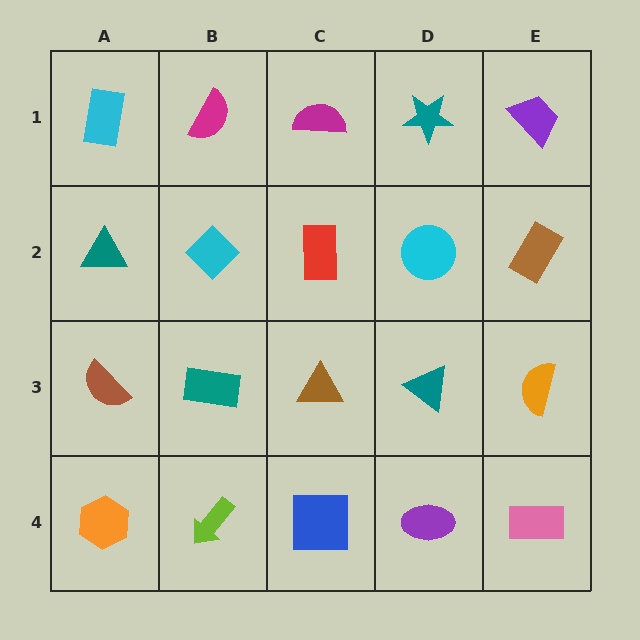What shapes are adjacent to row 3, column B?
A cyan diamond (row 2, column B), a lime arrow (row 4, column B), a brown semicircle (row 3, column A), a brown triangle (row 3, column C).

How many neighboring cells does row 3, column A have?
3.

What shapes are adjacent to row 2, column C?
A magenta semicircle (row 1, column C), a brown triangle (row 3, column C), a cyan diamond (row 2, column B), a cyan circle (row 2, column D).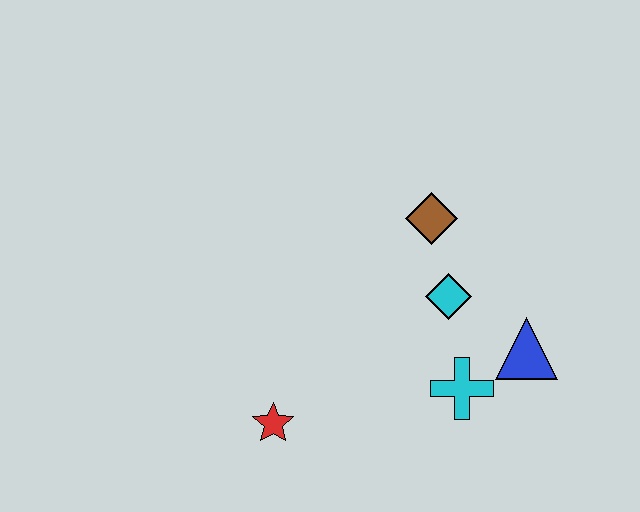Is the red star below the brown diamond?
Yes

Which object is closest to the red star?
The cyan cross is closest to the red star.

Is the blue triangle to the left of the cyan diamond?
No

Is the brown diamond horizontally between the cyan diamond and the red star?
Yes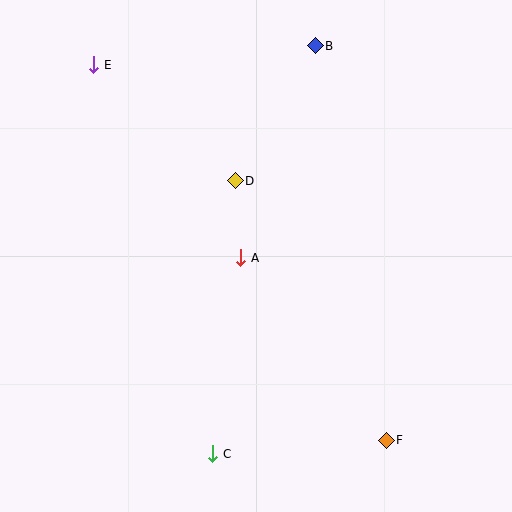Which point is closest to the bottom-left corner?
Point C is closest to the bottom-left corner.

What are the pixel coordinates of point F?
Point F is at (386, 440).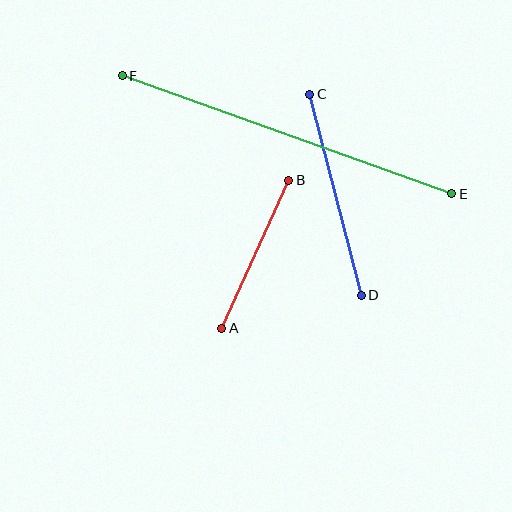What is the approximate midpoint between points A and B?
The midpoint is at approximately (255, 254) pixels.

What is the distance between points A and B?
The distance is approximately 162 pixels.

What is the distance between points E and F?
The distance is approximately 350 pixels.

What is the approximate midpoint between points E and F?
The midpoint is at approximately (287, 135) pixels.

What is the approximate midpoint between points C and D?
The midpoint is at approximately (336, 195) pixels.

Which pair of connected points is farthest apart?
Points E and F are farthest apart.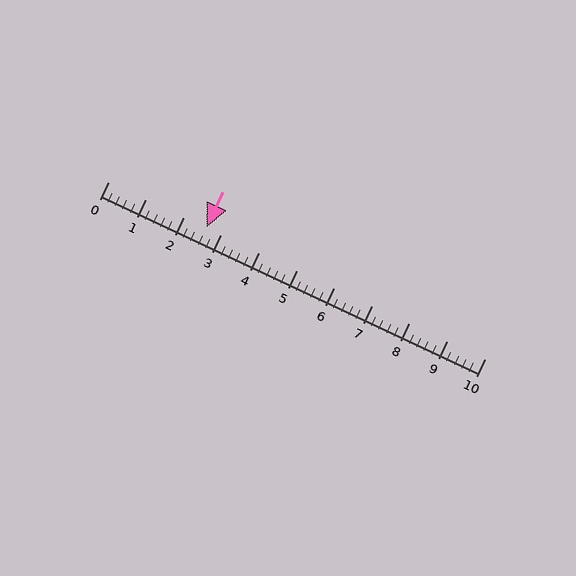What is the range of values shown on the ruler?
The ruler shows values from 0 to 10.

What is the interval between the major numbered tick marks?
The major tick marks are spaced 1 units apart.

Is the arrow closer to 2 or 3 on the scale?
The arrow is closer to 3.